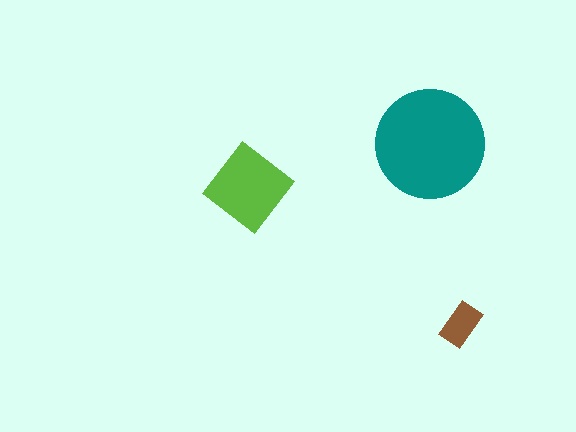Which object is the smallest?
The brown rectangle.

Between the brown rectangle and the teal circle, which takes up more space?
The teal circle.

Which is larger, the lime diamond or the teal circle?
The teal circle.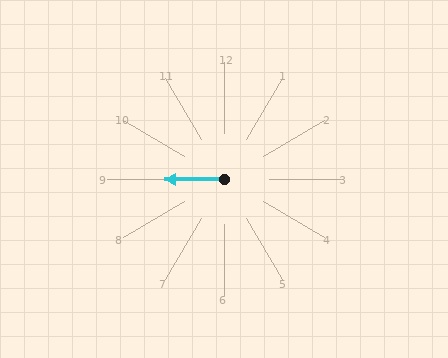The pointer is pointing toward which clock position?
Roughly 9 o'clock.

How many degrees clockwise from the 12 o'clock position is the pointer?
Approximately 269 degrees.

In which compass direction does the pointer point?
West.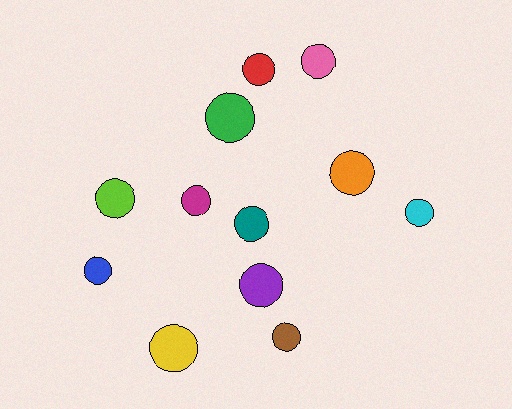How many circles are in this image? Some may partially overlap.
There are 12 circles.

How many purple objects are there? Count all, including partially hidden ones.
There is 1 purple object.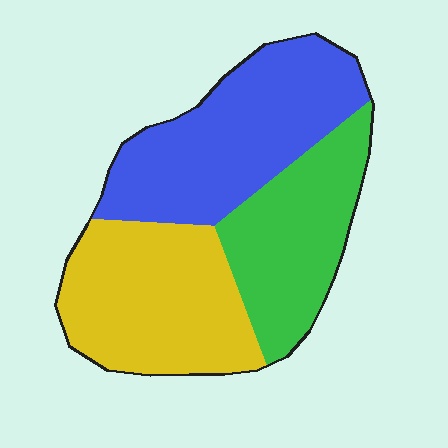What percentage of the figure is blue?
Blue takes up about three eighths (3/8) of the figure.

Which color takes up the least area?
Green, at roughly 30%.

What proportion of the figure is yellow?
Yellow takes up about one third (1/3) of the figure.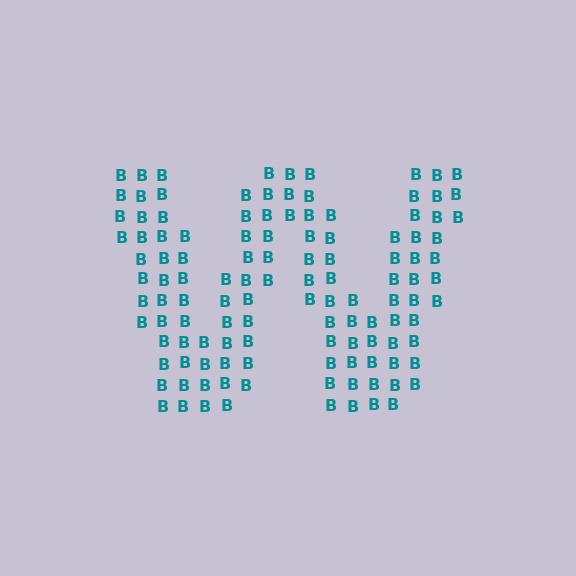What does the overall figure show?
The overall figure shows the letter W.